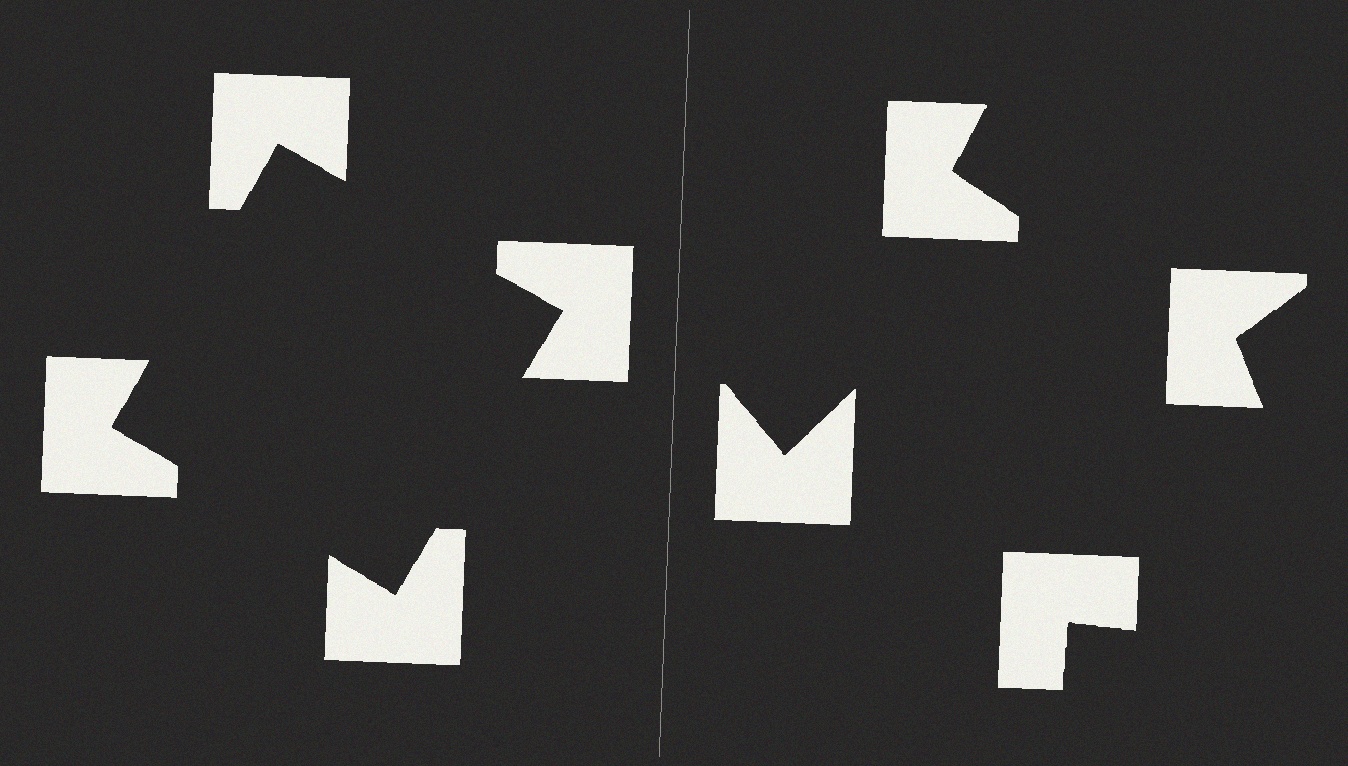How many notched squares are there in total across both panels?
8 — 4 on each side.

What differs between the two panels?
The notched squares are positioned identically on both sides; only the wedge orientations differ. On the left they align to a square; on the right they are misaligned.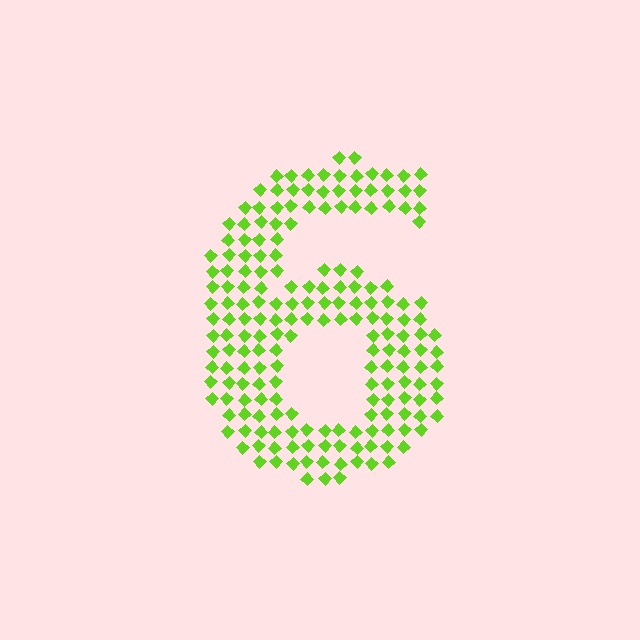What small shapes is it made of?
It is made of small diamonds.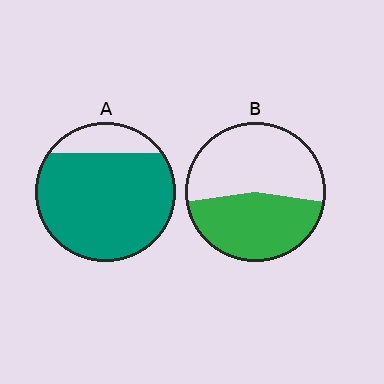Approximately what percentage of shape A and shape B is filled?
A is approximately 85% and B is approximately 45%.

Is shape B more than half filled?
No.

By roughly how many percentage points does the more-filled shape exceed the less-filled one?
By roughly 40 percentage points (A over B).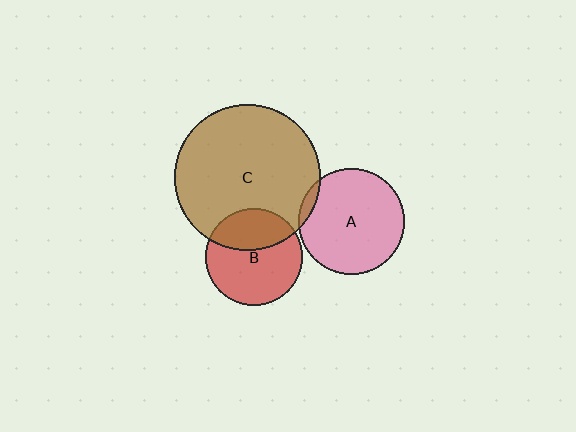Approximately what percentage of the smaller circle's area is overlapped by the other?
Approximately 35%.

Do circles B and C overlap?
Yes.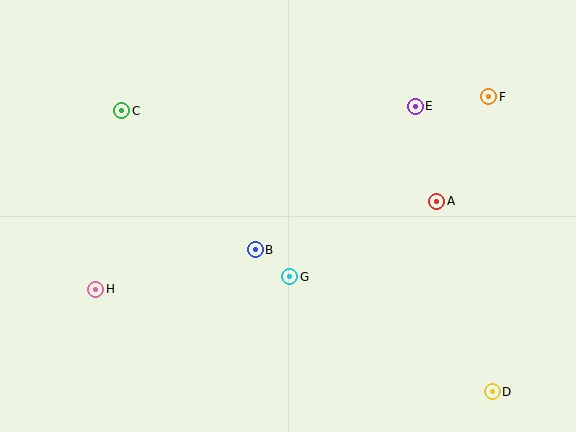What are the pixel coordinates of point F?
Point F is at (489, 97).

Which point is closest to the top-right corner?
Point F is closest to the top-right corner.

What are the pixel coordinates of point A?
Point A is at (437, 201).